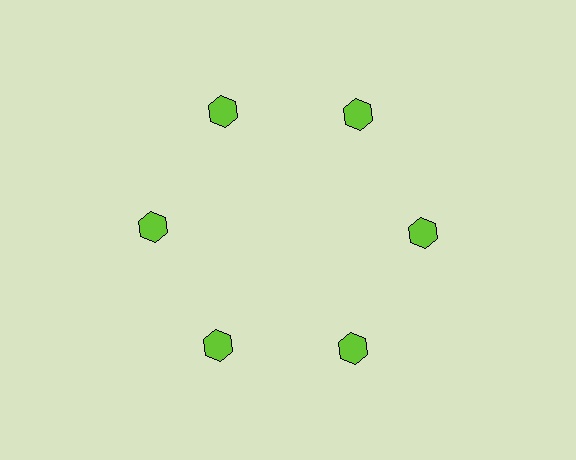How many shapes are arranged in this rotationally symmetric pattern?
There are 6 shapes, arranged in 6 groups of 1.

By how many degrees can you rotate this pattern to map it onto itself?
The pattern maps onto itself every 60 degrees of rotation.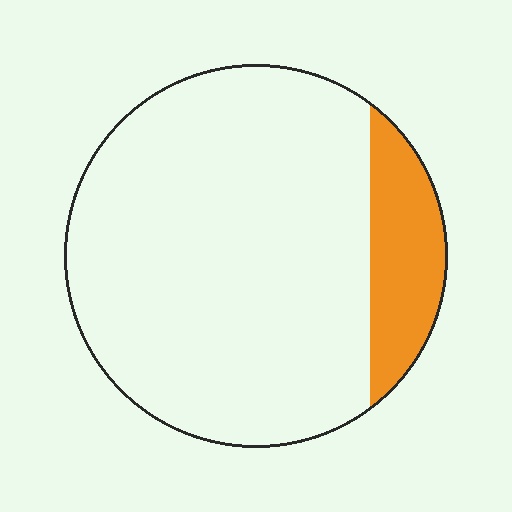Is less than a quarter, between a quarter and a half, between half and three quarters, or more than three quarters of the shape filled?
Less than a quarter.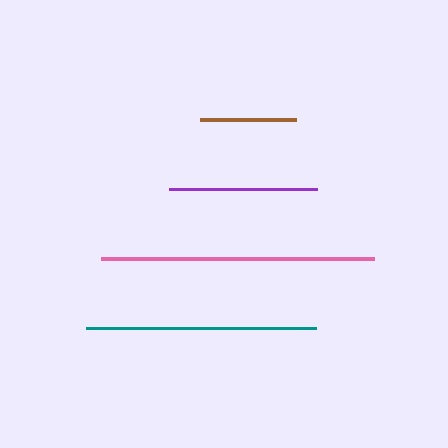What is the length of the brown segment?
The brown segment is approximately 96 pixels long.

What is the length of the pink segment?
The pink segment is approximately 273 pixels long.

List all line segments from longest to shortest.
From longest to shortest: pink, teal, purple, brown.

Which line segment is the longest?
The pink line is the longest at approximately 273 pixels.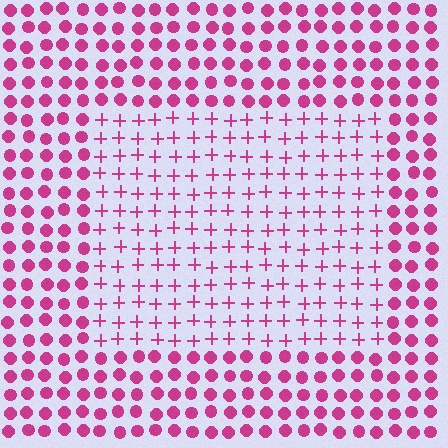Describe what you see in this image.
The image is filled with small magenta elements arranged in a uniform grid. A rectangle-shaped region contains plus signs, while the surrounding area contains circles. The boundary is defined purely by the change in element shape.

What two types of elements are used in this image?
The image uses plus signs inside the rectangle region and circles outside it.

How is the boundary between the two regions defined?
The boundary is defined by a change in element shape: plus signs inside vs. circles outside. All elements share the same color and spacing.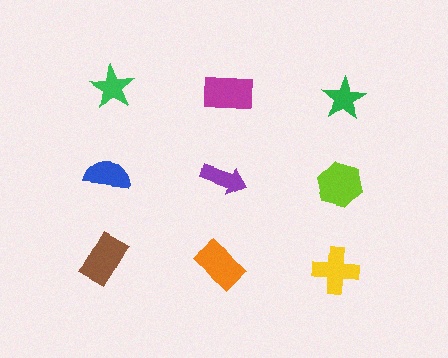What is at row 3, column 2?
An orange rectangle.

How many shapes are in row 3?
3 shapes.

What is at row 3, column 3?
A yellow cross.